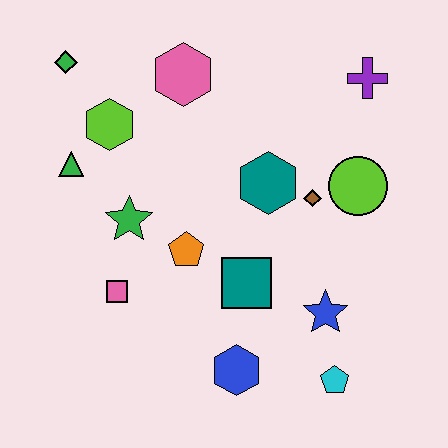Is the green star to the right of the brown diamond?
No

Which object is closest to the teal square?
The orange pentagon is closest to the teal square.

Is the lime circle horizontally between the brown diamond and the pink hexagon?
No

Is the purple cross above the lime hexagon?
Yes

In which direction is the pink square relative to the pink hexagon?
The pink square is below the pink hexagon.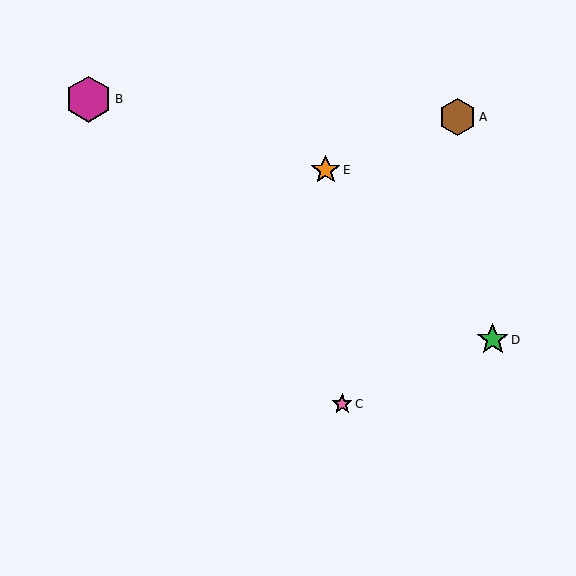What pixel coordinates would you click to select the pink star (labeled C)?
Click at (342, 404) to select the pink star C.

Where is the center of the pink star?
The center of the pink star is at (342, 404).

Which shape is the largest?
The magenta hexagon (labeled B) is the largest.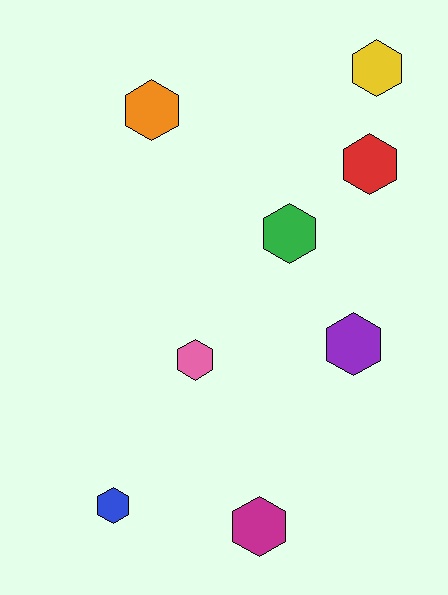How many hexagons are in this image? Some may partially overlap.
There are 8 hexagons.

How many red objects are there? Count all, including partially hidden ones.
There is 1 red object.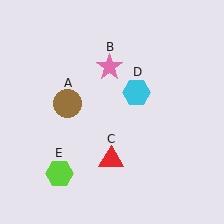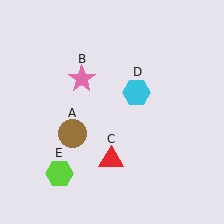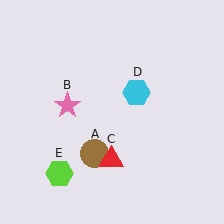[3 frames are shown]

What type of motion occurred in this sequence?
The brown circle (object A), pink star (object B) rotated counterclockwise around the center of the scene.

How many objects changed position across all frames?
2 objects changed position: brown circle (object A), pink star (object B).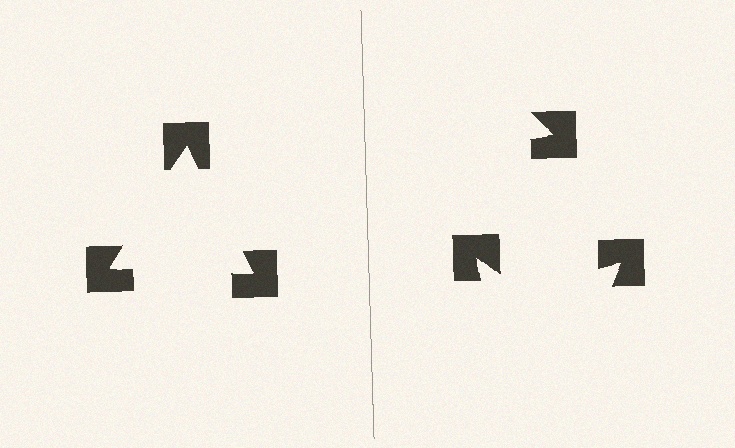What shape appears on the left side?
An illusory triangle.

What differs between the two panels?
The notched squares are positioned identically on both sides; only the wedge orientations differ. On the left they align to a triangle; on the right they are misaligned.